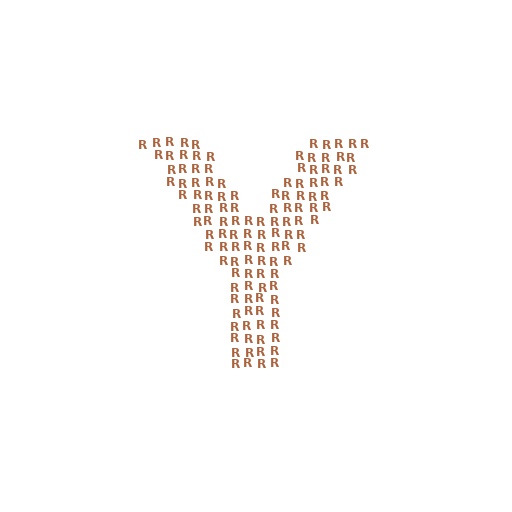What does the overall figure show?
The overall figure shows the letter Y.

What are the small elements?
The small elements are letter R's.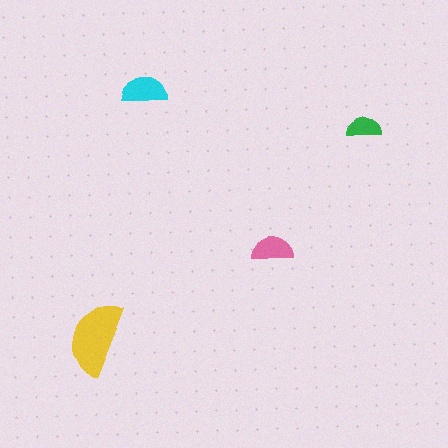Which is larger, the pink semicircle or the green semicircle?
The pink one.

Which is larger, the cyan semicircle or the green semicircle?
The cyan one.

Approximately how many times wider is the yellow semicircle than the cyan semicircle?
About 1.5 times wider.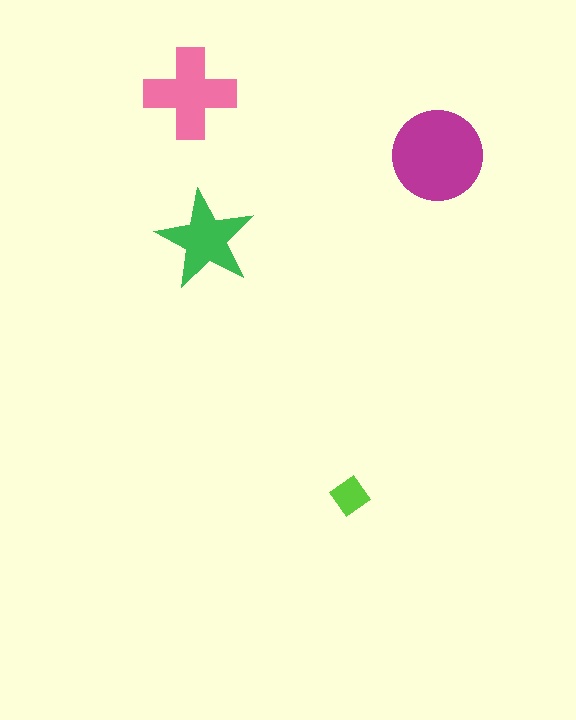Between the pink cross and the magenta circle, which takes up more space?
The magenta circle.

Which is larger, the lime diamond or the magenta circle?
The magenta circle.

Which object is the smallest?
The lime diamond.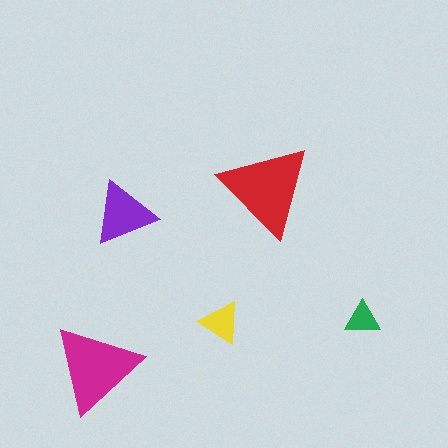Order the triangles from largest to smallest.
the red one, the magenta one, the purple one, the yellow one, the green one.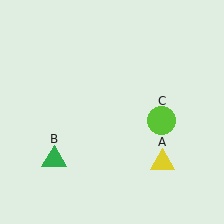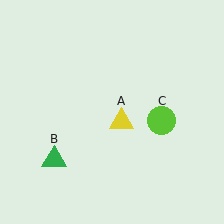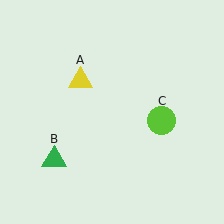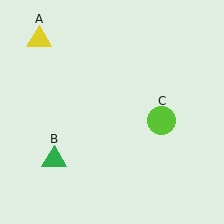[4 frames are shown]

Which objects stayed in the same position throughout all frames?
Green triangle (object B) and lime circle (object C) remained stationary.